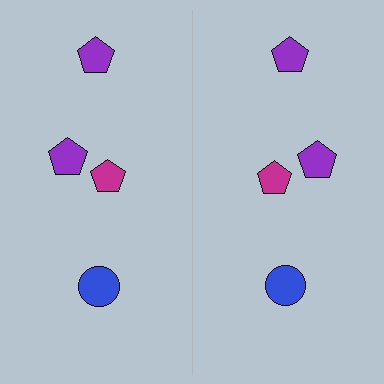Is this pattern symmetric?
Yes, this pattern has bilateral (reflection) symmetry.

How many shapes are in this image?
There are 8 shapes in this image.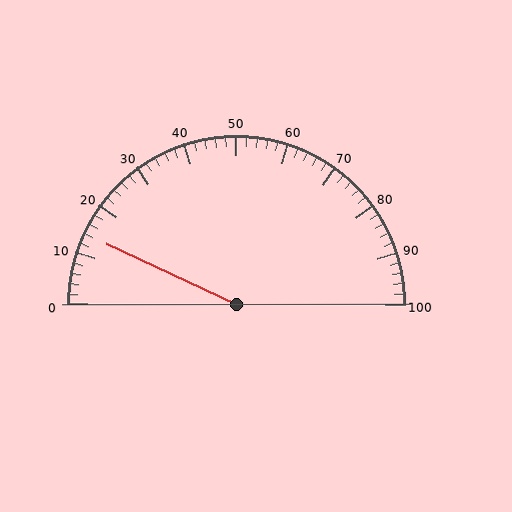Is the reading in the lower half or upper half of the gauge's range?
The reading is in the lower half of the range (0 to 100).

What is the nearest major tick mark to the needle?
The nearest major tick mark is 10.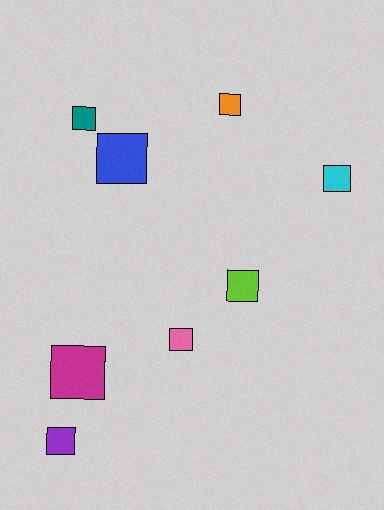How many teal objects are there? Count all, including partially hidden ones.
There is 1 teal object.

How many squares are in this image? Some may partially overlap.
There are 8 squares.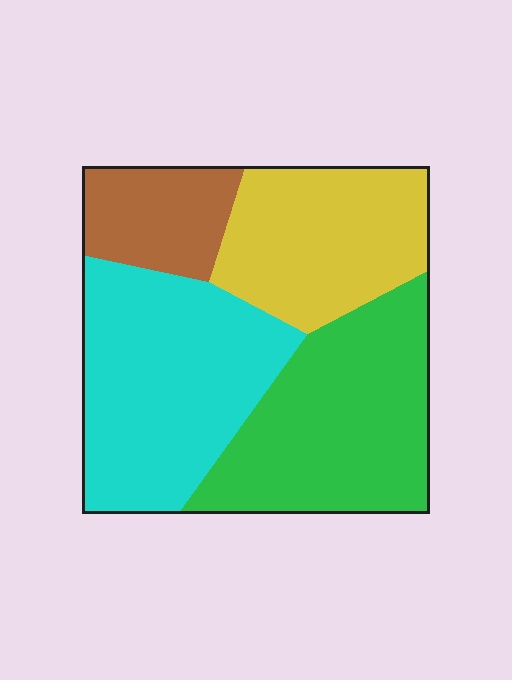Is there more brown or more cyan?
Cyan.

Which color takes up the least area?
Brown, at roughly 15%.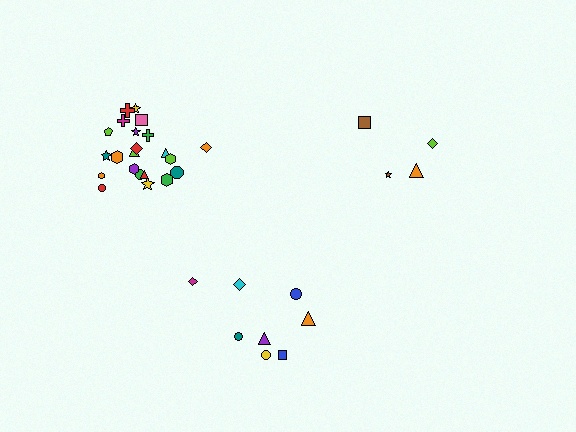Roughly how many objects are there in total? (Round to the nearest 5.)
Roughly 35 objects in total.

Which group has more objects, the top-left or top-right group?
The top-left group.